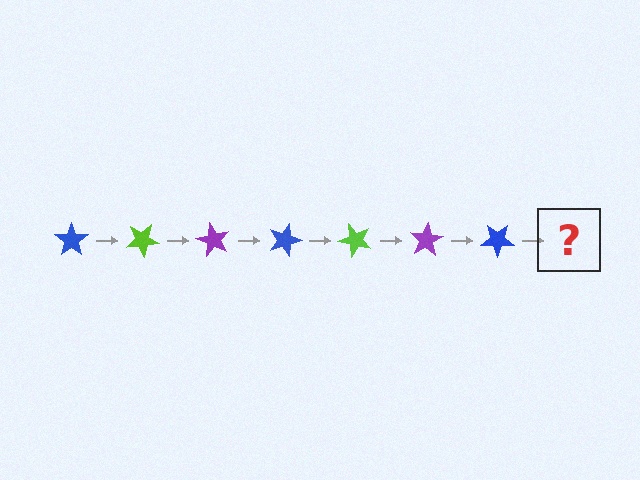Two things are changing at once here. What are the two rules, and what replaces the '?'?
The two rules are that it rotates 30 degrees each step and the color cycles through blue, lime, and purple. The '?' should be a lime star, rotated 210 degrees from the start.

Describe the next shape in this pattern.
It should be a lime star, rotated 210 degrees from the start.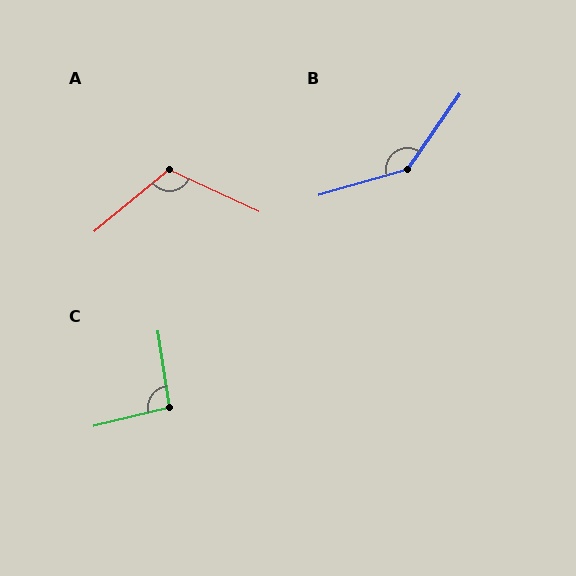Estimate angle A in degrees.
Approximately 115 degrees.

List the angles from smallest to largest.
C (95°), A (115°), B (141°).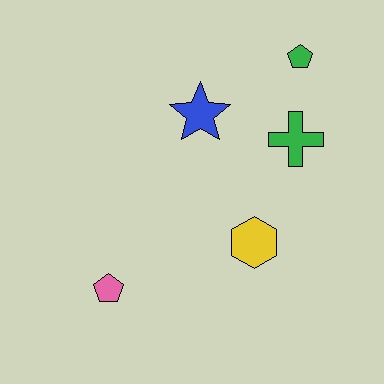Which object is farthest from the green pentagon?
The pink pentagon is farthest from the green pentagon.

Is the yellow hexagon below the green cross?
Yes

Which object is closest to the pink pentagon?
The yellow hexagon is closest to the pink pentagon.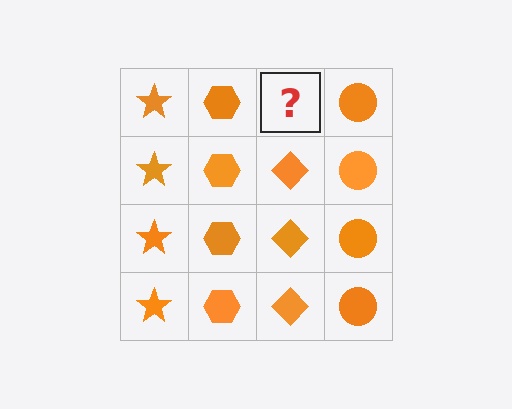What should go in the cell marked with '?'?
The missing cell should contain an orange diamond.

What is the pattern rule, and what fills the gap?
The rule is that each column has a consistent shape. The gap should be filled with an orange diamond.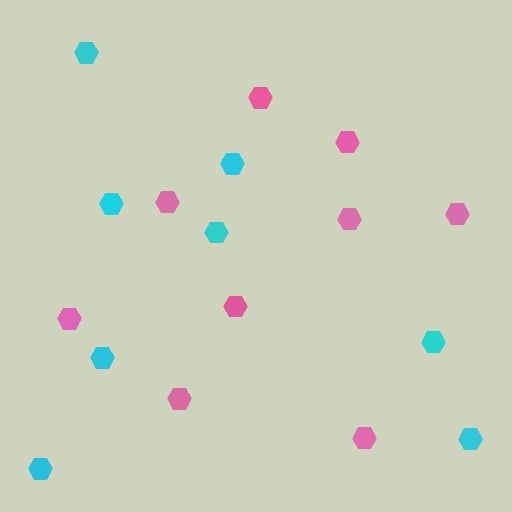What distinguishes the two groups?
There are 2 groups: one group of pink hexagons (9) and one group of cyan hexagons (8).